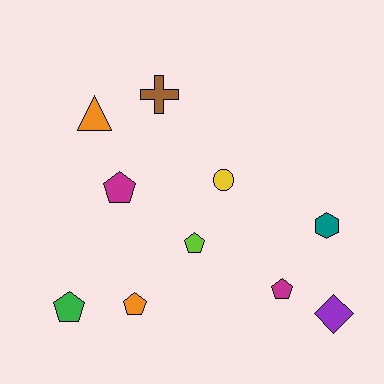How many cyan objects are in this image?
There are no cyan objects.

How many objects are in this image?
There are 10 objects.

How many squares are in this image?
There are no squares.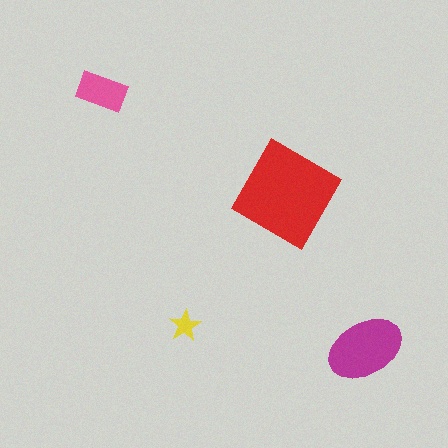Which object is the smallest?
The yellow star.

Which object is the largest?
The red diamond.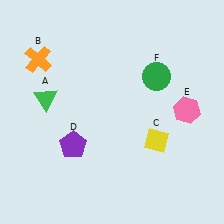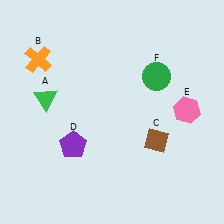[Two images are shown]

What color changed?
The diamond (C) changed from yellow in Image 1 to brown in Image 2.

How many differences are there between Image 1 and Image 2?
There is 1 difference between the two images.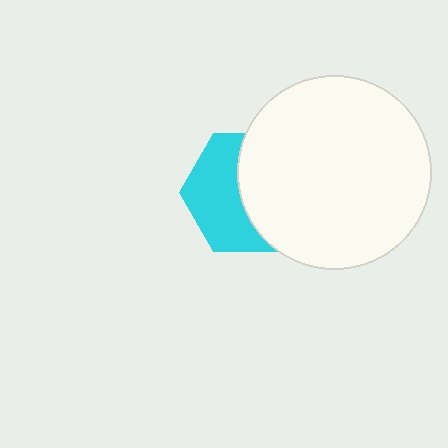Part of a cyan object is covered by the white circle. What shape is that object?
It is a hexagon.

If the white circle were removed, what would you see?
You would see the complete cyan hexagon.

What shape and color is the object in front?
The object in front is a white circle.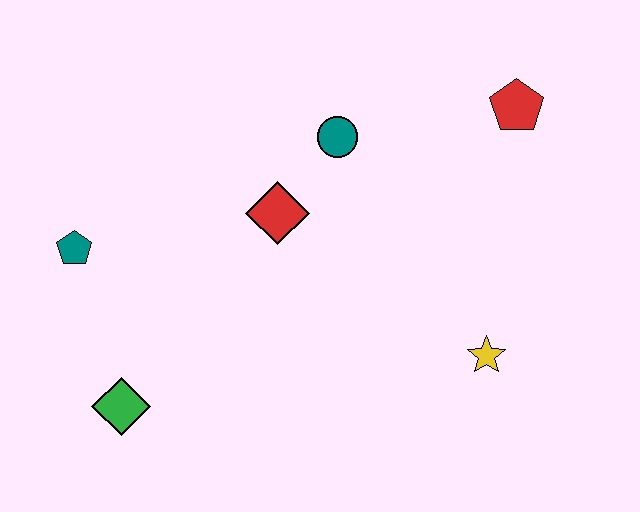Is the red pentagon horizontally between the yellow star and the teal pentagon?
No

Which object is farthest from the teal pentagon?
The red pentagon is farthest from the teal pentagon.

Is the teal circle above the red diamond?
Yes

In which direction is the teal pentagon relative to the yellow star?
The teal pentagon is to the left of the yellow star.